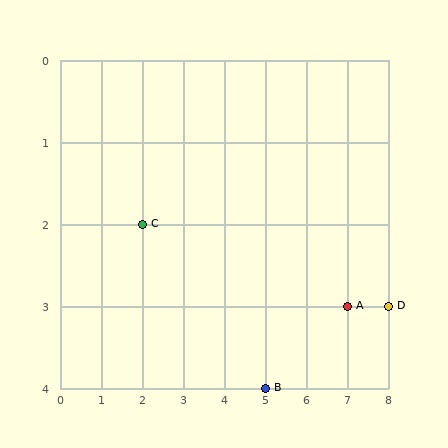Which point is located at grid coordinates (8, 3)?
Point D is at (8, 3).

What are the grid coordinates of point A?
Point A is at grid coordinates (7, 3).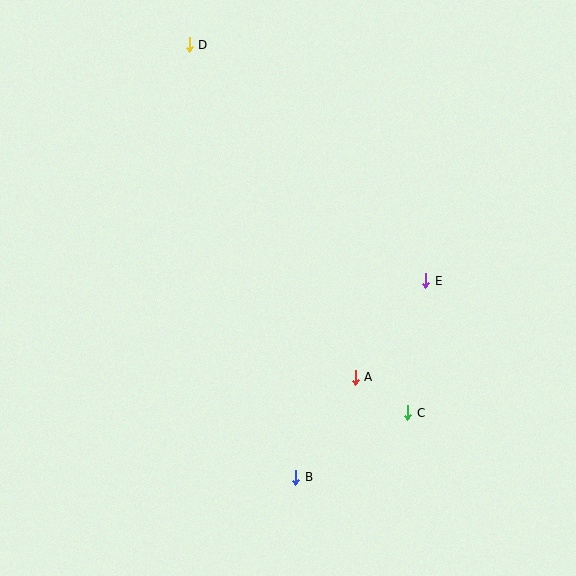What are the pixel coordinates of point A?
Point A is at (355, 378).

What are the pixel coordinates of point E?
Point E is at (426, 281).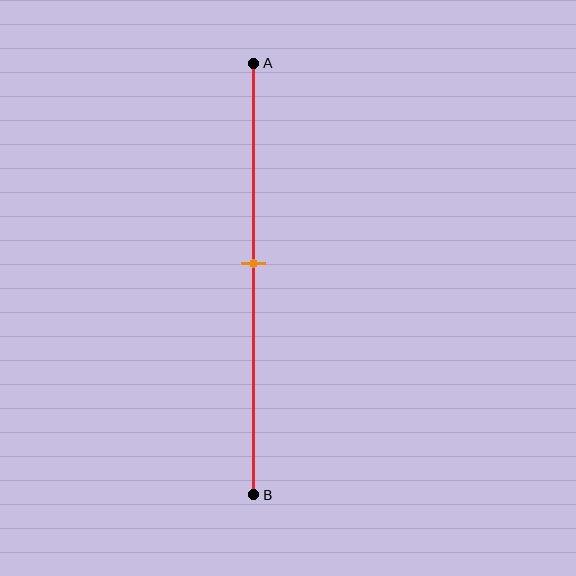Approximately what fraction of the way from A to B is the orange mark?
The orange mark is approximately 45% of the way from A to B.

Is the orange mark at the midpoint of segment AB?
No, the mark is at about 45% from A, not at the 50% midpoint.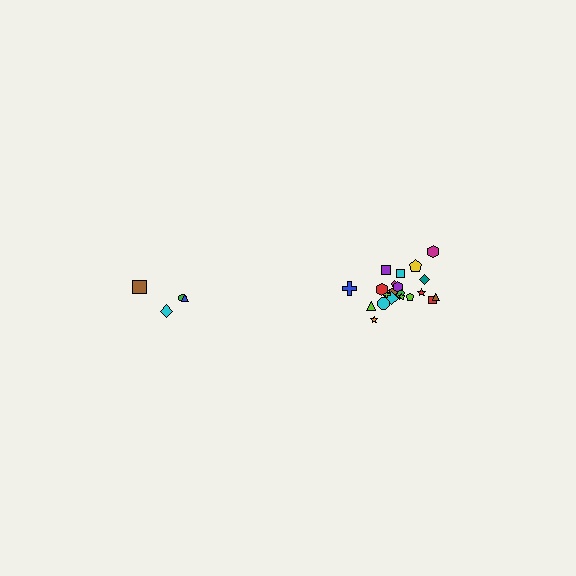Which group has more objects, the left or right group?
The right group.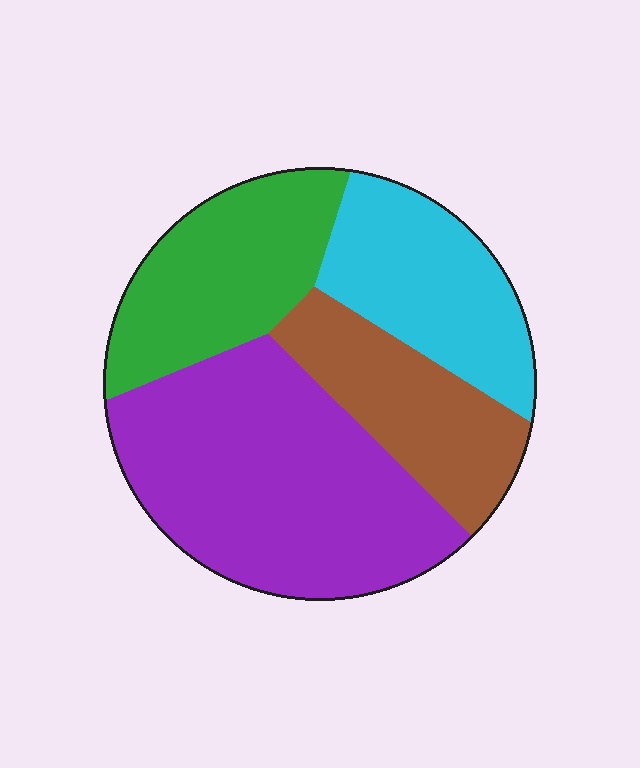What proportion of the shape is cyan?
Cyan takes up between a sixth and a third of the shape.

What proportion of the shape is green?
Green takes up about one fifth (1/5) of the shape.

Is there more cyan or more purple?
Purple.